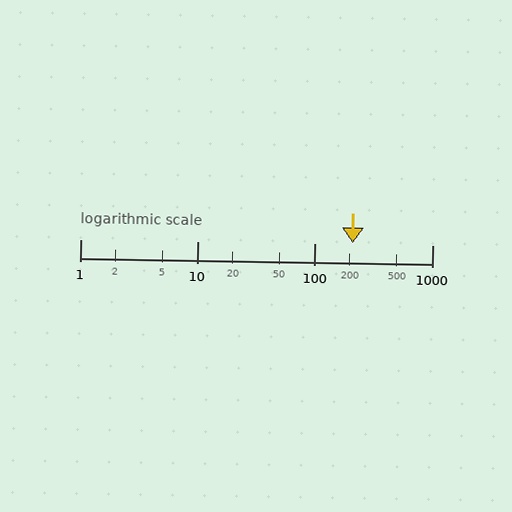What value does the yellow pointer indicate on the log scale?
The pointer indicates approximately 210.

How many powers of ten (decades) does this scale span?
The scale spans 3 decades, from 1 to 1000.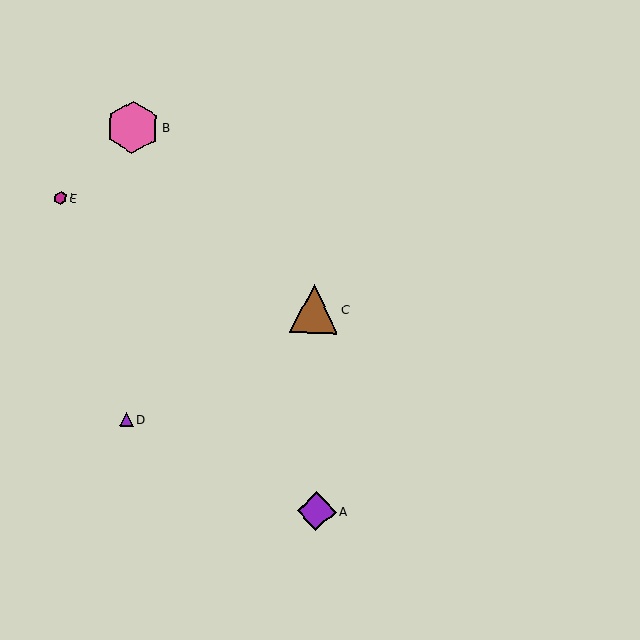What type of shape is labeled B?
Shape B is a pink hexagon.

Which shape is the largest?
The pink hexagon (labeled B) is the largest.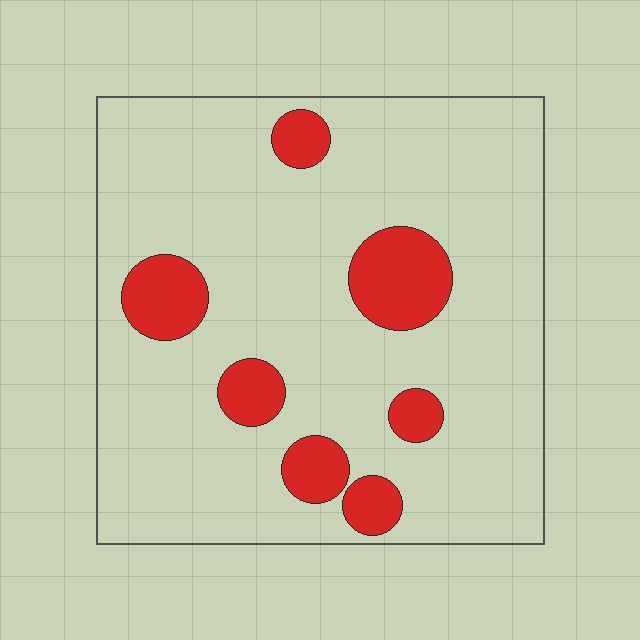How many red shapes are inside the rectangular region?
7.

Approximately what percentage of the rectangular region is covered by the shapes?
Approximately 15%.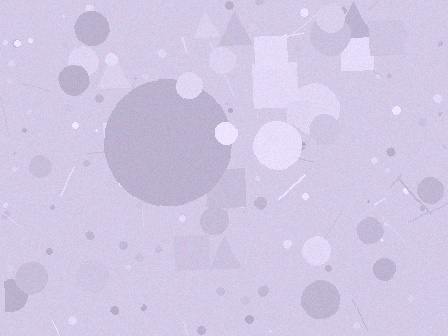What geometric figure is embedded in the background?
A circle is embedded in the background.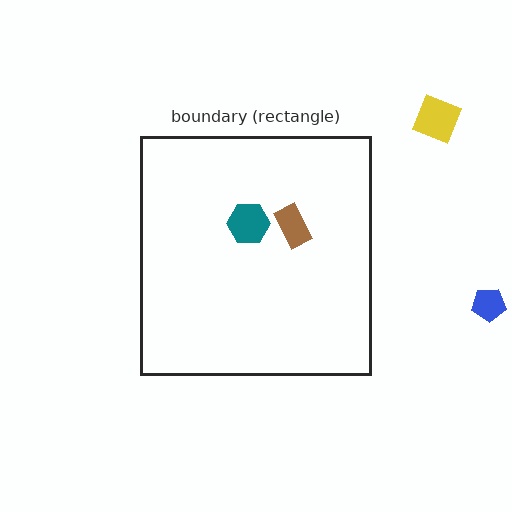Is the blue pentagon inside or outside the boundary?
Outside.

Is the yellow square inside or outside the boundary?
Outside.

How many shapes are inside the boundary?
2 inside, 2 outside.